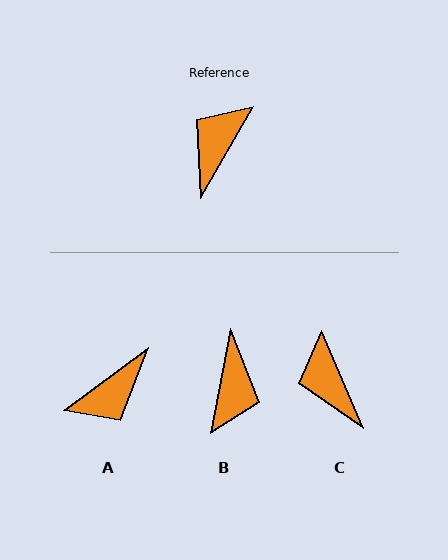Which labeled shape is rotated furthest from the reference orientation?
B, about 161 degrees away.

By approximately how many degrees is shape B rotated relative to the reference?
Approximately 161 degrees clockwise.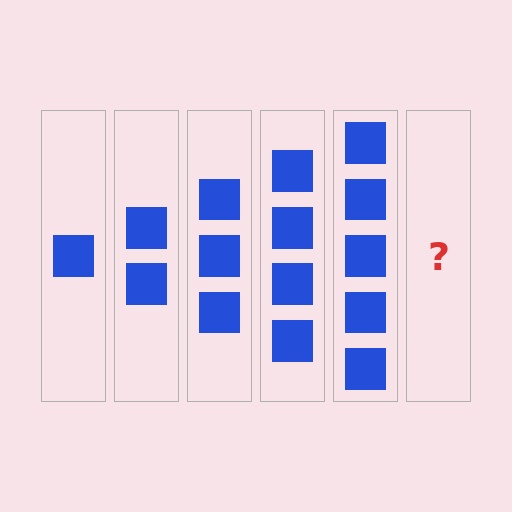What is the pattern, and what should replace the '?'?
The pattern is that each step adds one more square. The '?' should be 6 squares.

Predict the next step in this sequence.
The next step is 6 squares.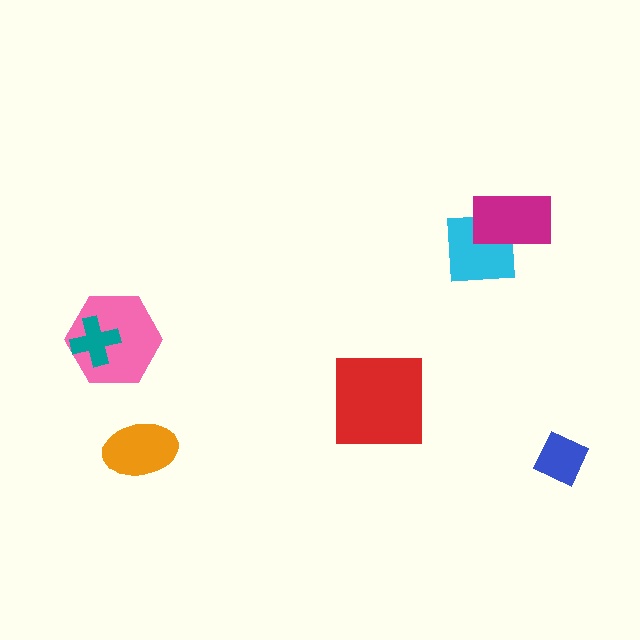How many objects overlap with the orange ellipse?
0 objects overlap with the orange ellipse.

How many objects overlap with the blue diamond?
0 objects overlap with the blue diamond.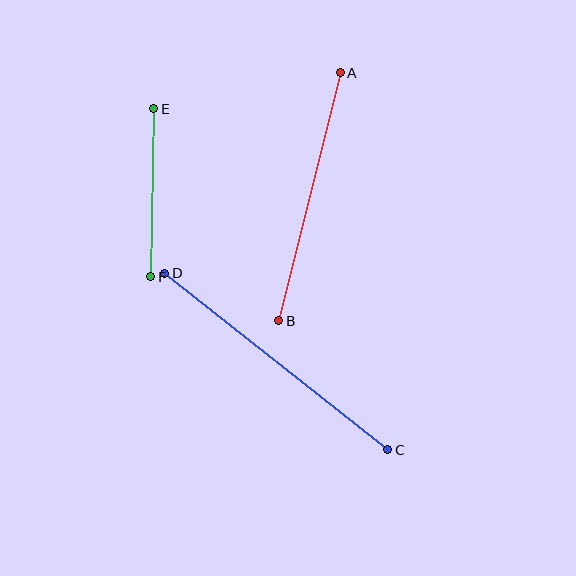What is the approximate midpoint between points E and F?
The midpoint is at approximately (152, 193) pixels.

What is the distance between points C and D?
The distance is approximately 284 pixels.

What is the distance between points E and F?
The distance is approximately 168 pixels.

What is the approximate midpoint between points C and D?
The midpoint is at approximately (276, 362) pixels.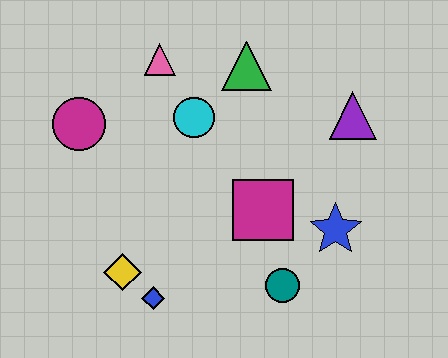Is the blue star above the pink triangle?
No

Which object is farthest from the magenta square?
The magenta circle is farthest from the magenta square.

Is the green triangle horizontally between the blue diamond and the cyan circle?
No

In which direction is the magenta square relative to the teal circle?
The magenta square is above the teal circle.